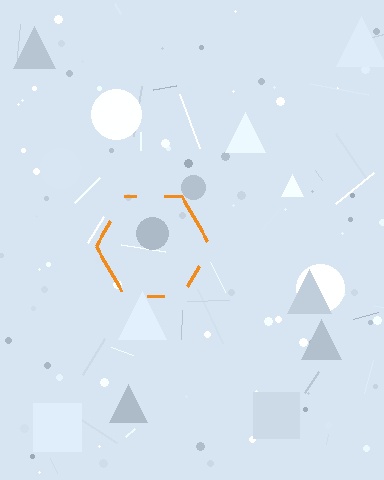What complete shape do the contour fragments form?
The contour fragments form a hexagon.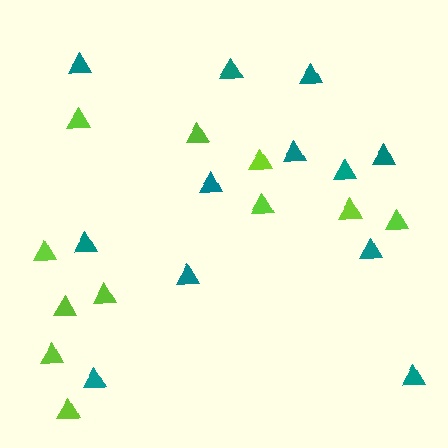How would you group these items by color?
There are 2 groups: one group of teal triangles (12) and one group of lime triangles (11).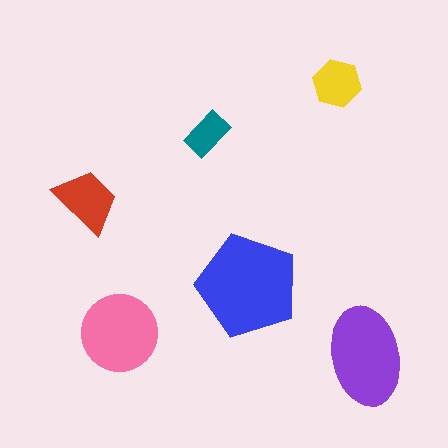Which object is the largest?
The blue pentagon.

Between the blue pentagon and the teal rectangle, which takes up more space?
The blue pentagon.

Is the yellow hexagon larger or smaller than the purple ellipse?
Smaller.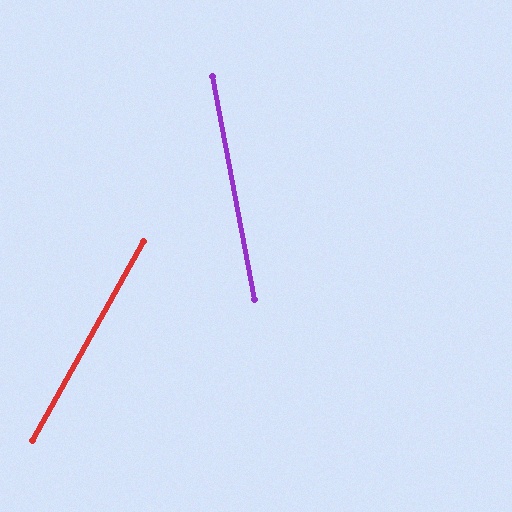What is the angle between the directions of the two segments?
Approximately 40 degrees.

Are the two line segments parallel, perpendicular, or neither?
Neither parallel nor perpendicular — they differ by about 40°.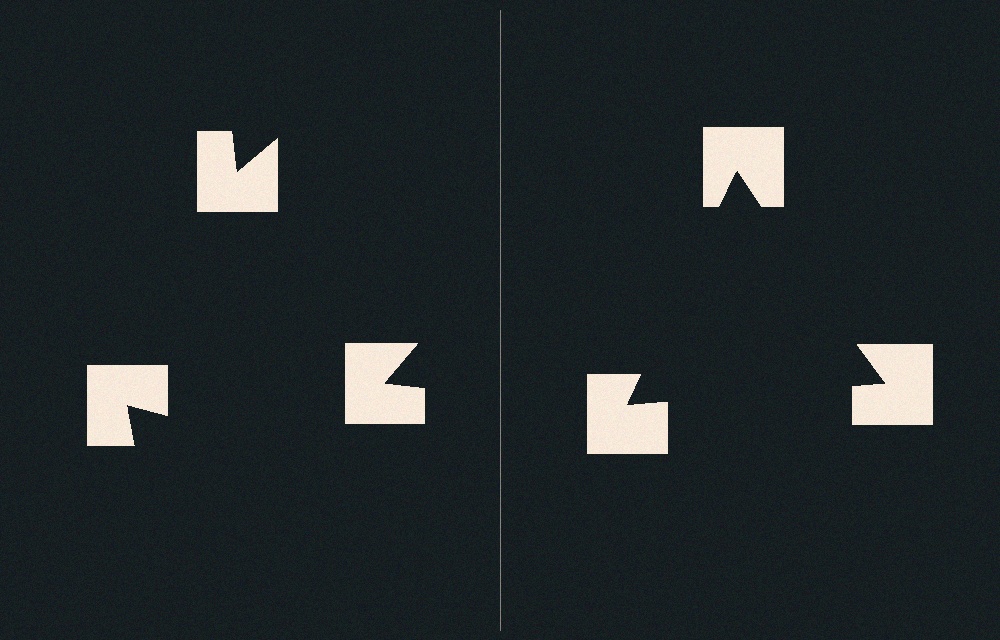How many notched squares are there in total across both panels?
6 — 3 on each side.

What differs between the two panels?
The notched squares are positioned identically on both sides; only the wedge orientations differ. On the right they align to a triangle; on the left they are misaligned.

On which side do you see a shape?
An illusory triangle appears on the right side. On the left side the wedge cuts are rotated, so no coherent shape forms.